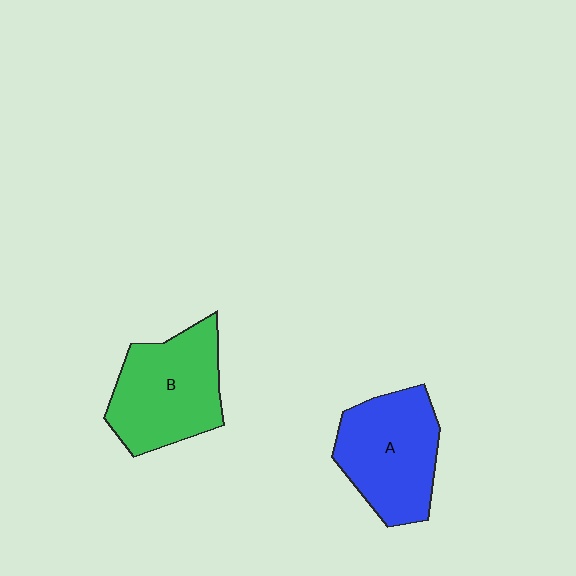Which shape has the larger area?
Shape B (green).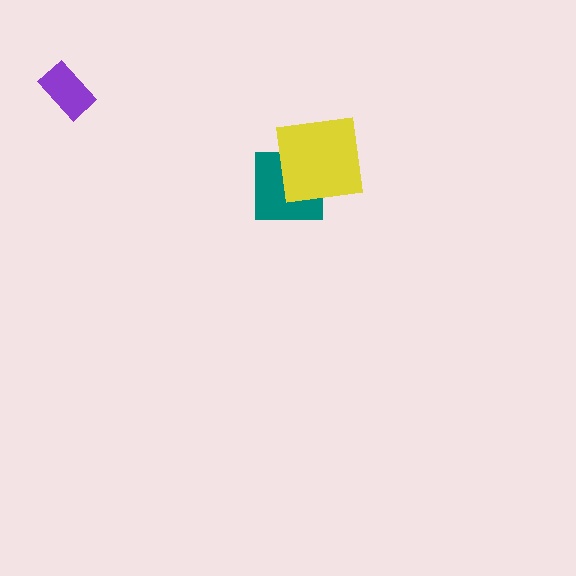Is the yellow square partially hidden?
No, no other shape covers it.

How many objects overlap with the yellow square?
1 object overlaps with the yellow square.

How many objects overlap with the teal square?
1 object overlaps with the teal square.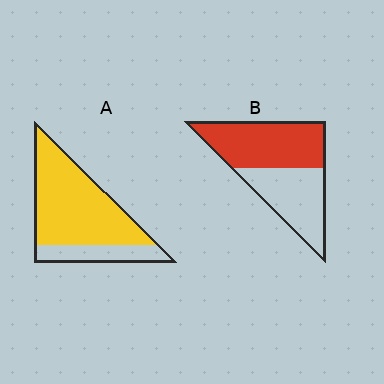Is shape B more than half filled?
Yes.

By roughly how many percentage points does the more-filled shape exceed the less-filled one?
By roughly 20 percentage points (A over B).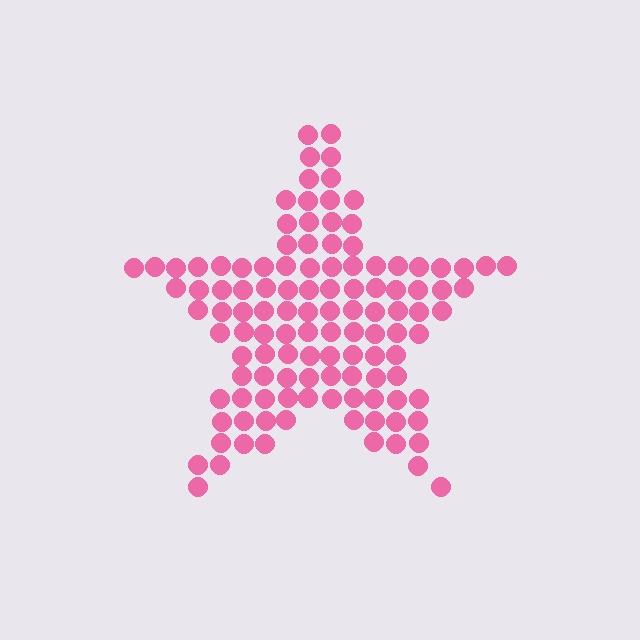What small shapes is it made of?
It is made of small circles.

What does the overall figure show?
The overall figure shows a star.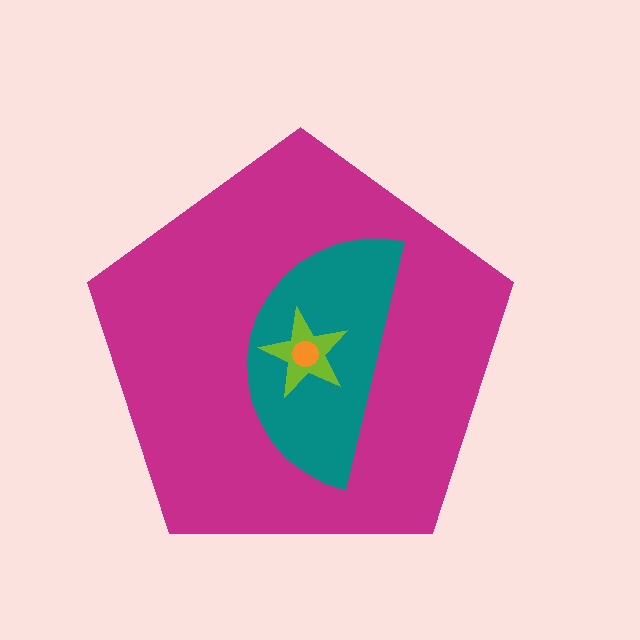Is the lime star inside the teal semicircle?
Yes.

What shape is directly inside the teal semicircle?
The lime star.